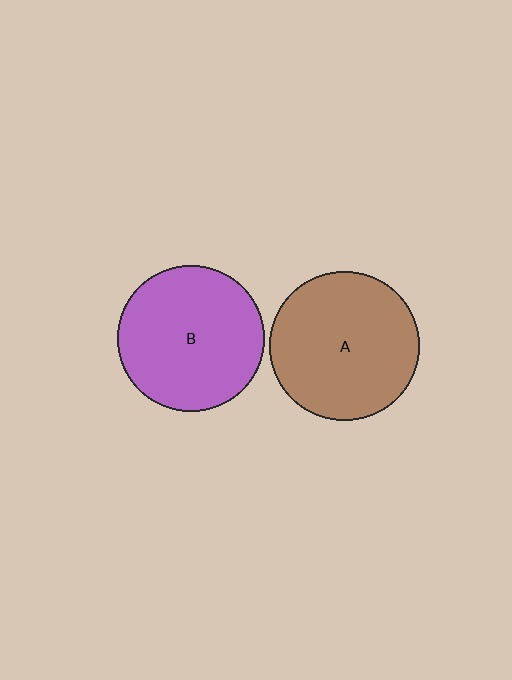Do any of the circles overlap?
No, none of the circles overlap.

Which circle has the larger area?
Circle A (brown).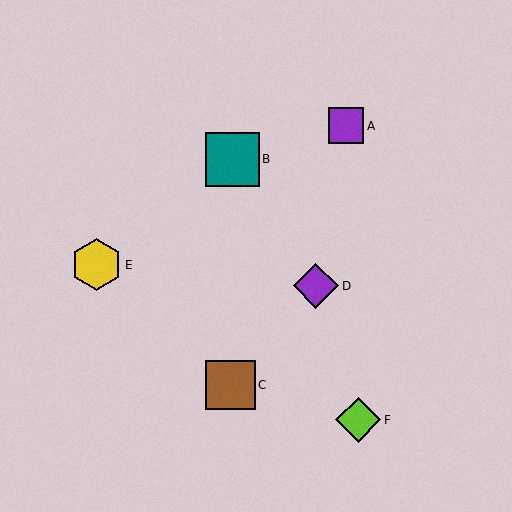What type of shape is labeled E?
Shape E is a yellow hexagon.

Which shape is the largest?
The teal square (labeled B) is the largest.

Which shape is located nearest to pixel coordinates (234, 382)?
The brown square (labeled C) at (231, 385) is nearest to that location.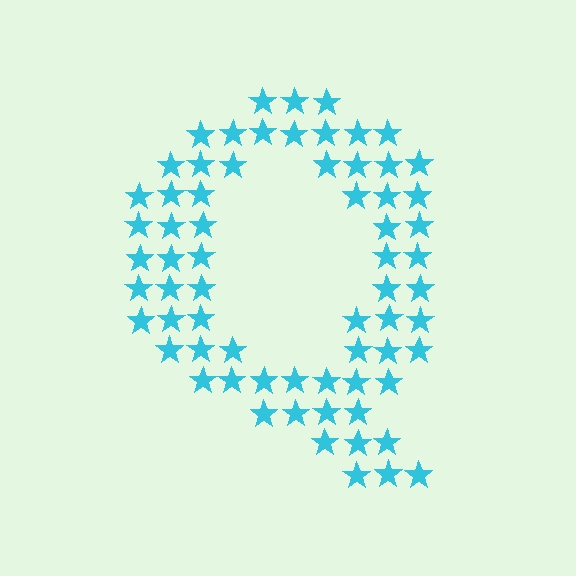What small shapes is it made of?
It is made of small stars.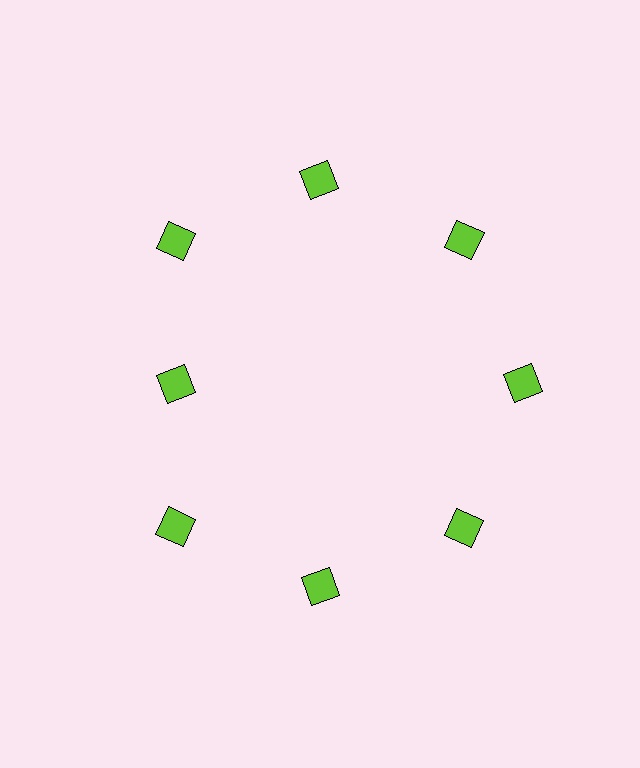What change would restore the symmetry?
The symmetry would be restored by moving it outward, back onto the ring so that all 8 squares sit at equal angles and equal distance from the center.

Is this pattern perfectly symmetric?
No. The 8 lime squares are arranged in a ring, but one element near the 9 o'clock position is pulled inward toward the center, breaking the 8-fold rotational symmetry.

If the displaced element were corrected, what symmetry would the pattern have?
It would have 8-fold rotational symmetry — the pattern would map onto itself every 45 degrees.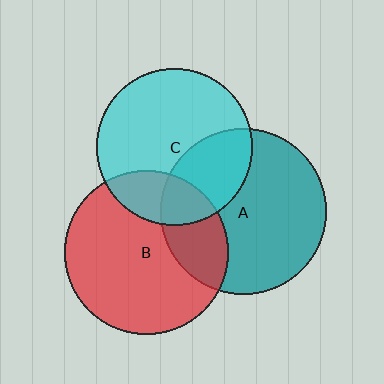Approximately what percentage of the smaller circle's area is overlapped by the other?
Approximately 20%.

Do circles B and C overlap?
Yes.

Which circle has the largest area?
Circle A (teal).